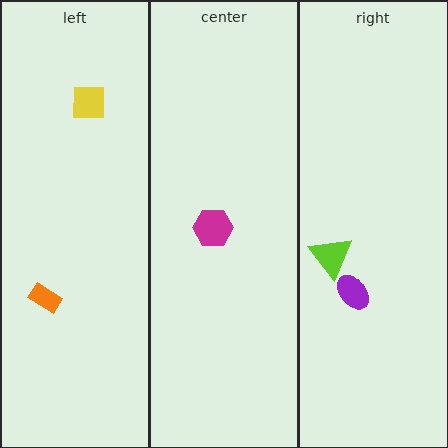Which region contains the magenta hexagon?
The center region.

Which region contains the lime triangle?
The right region.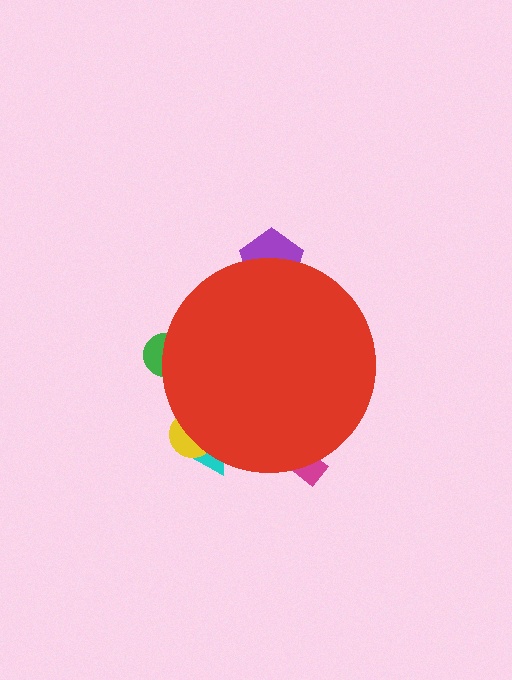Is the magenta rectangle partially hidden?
Yes, the magenta rectangle is partially hidden behind the red circle.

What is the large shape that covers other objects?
A red circle.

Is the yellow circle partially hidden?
Yes, the yellow circle is partially hidden behind the red circle.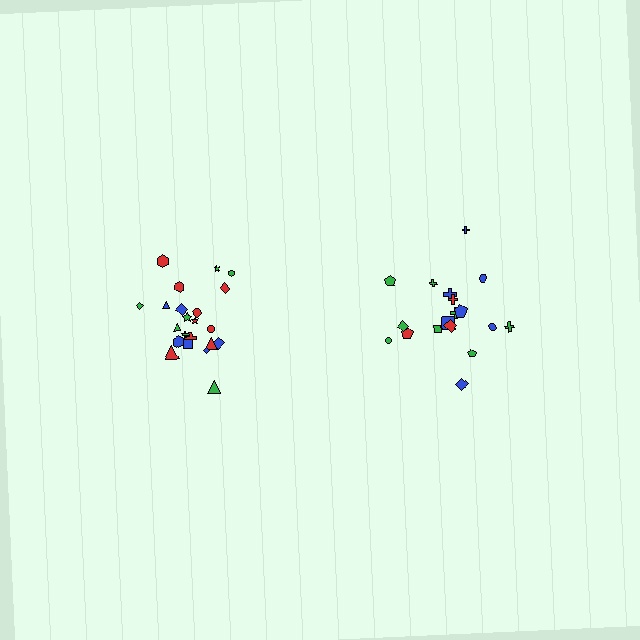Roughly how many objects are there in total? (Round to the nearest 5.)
Roughly 40 objects in total.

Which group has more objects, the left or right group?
The left group.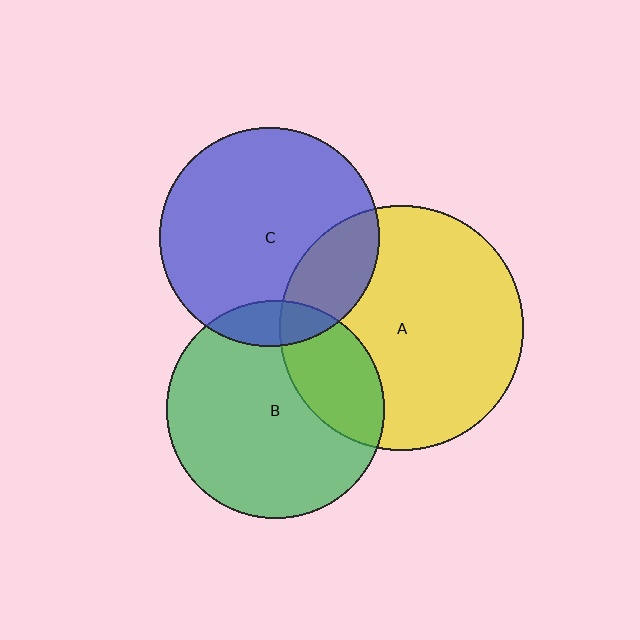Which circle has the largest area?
Circle A (yellow).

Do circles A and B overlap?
Yes.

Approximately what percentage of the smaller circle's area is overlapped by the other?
Approximately 25%.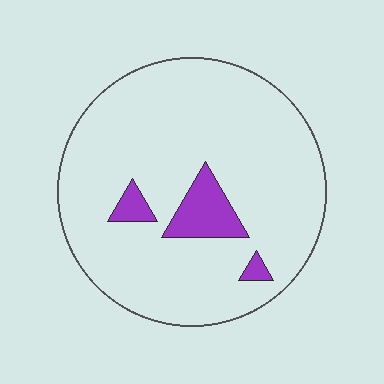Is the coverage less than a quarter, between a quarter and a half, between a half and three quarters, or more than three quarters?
Less than a quarter.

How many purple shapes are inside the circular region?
3.